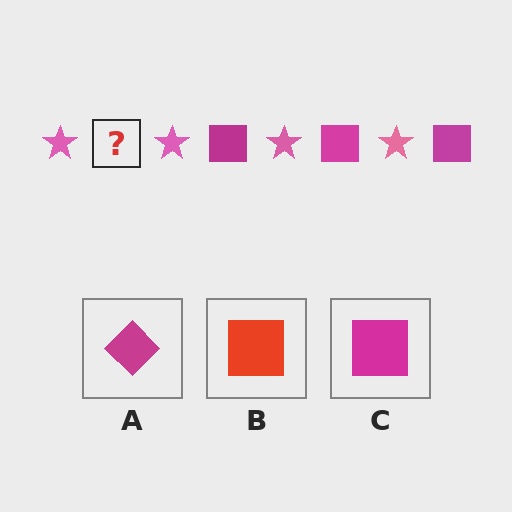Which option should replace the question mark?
Option C.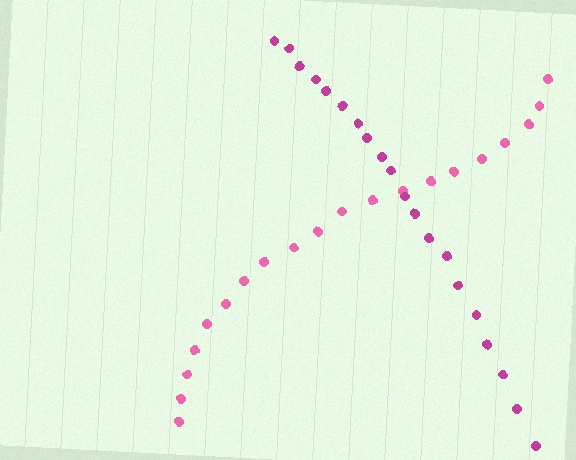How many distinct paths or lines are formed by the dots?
There are 2 distinct paths.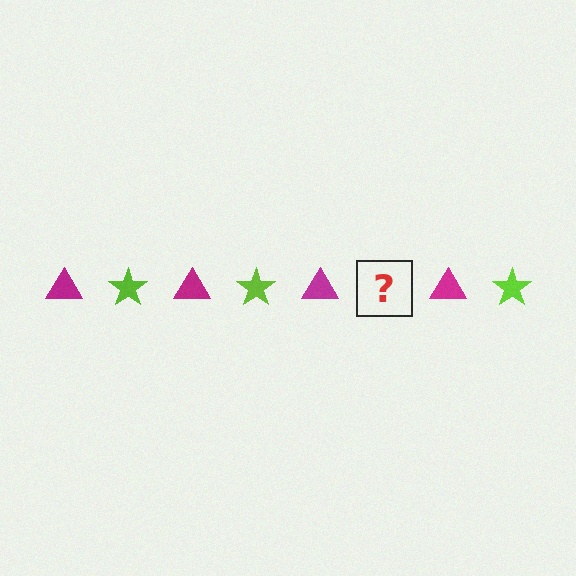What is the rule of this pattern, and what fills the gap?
The rule is that the pattern alternates between magenta triangle and lime star. The gap should be filled with a lime star.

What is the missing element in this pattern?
The missing element is a lime star.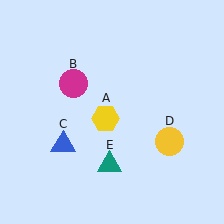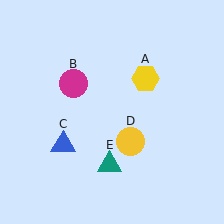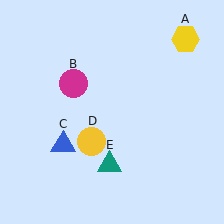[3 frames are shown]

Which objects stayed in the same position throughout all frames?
Magenta circle (object B) and blue triangle (object C) and teal triangle (object E) remained stationary.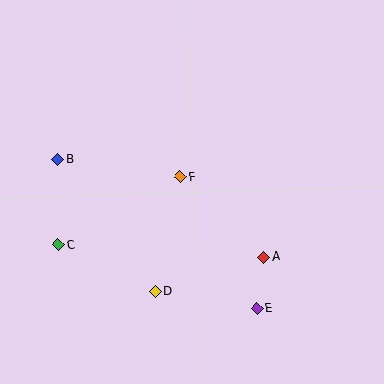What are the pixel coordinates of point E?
Point E is at (257, 309).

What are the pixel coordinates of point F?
Point F is at (180, 177).